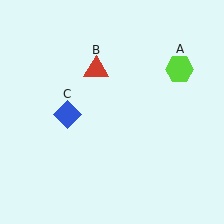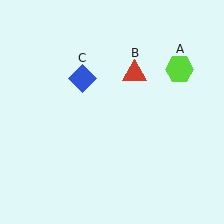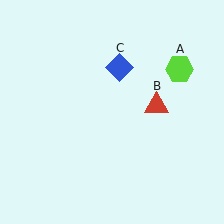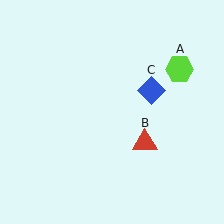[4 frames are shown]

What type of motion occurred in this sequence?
The red triangle (object B), blue diamond (object C) rotated clockwise around the center of the scene.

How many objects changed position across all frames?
2 objects changed position: red triangle (object B), blue diamond (object C).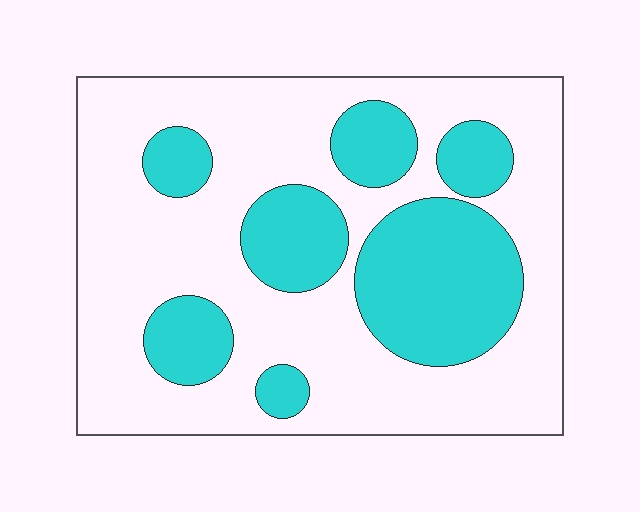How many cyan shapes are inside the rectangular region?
7.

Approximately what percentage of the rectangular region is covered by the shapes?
Approximately 30%.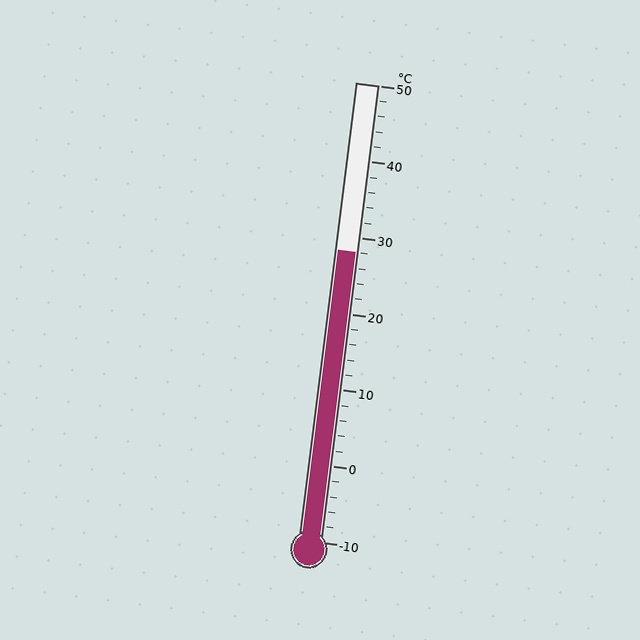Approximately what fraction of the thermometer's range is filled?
The thermometer is filled to approximately 65% of its range.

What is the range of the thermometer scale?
The thermometer scale ranges from -10°C to 50°C.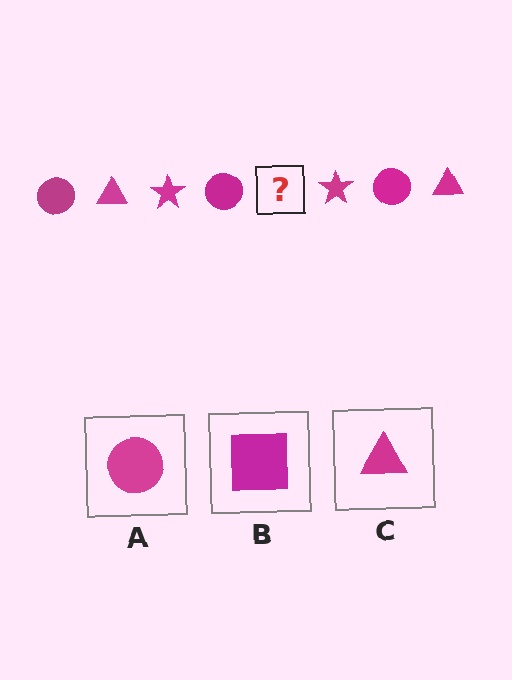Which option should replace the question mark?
Option C.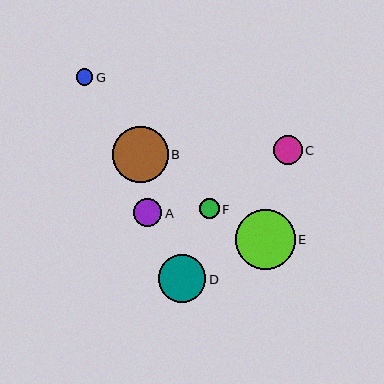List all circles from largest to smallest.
From largest to smallest: E, B, D, C, A, F, G.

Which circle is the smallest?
Circle G is the smallest with a size of approximately 17 pixels.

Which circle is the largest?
Circle E is the largest with a size of approximately 60 pixels.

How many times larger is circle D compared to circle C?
Circle D is approximately 1.6 times the size of circle C.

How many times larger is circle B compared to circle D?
Circle B is approximately 1.2 times the size of circle D.